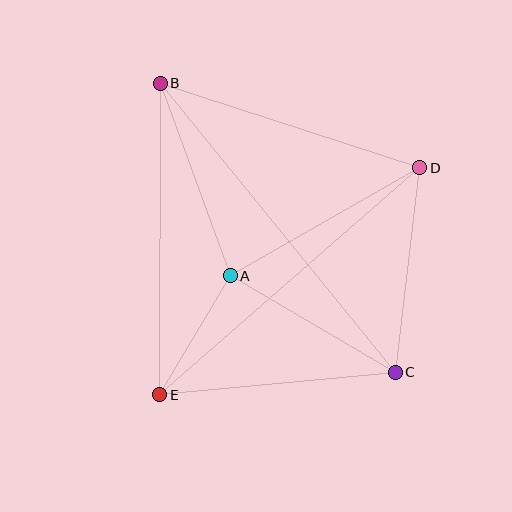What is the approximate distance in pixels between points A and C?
The distance between A and C is approximately 191 pixels.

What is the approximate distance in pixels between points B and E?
The distance between B and E is approximately 311 pixels.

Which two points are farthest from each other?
Points B and C are farthest from each other.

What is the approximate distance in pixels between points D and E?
The distance between D and E is approximately 345 pixels.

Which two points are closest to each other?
Points A and E are closest to each other.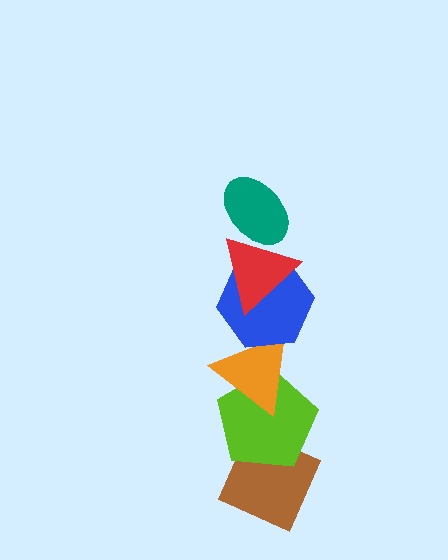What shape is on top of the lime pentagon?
The orange triangle is on top of the lime pentagon.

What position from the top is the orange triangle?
The orange triangle is 4th from the top.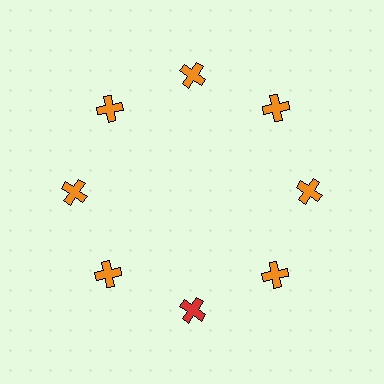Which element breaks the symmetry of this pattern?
The red cross at roughly the 6 o'clock position breaks the symmetry. All other shapes are orange crosses.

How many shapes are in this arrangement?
There are 8 shapes arranged in a ring pattern.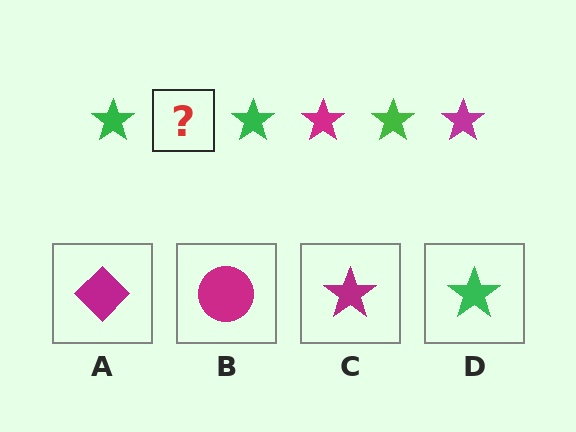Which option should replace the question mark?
Option C.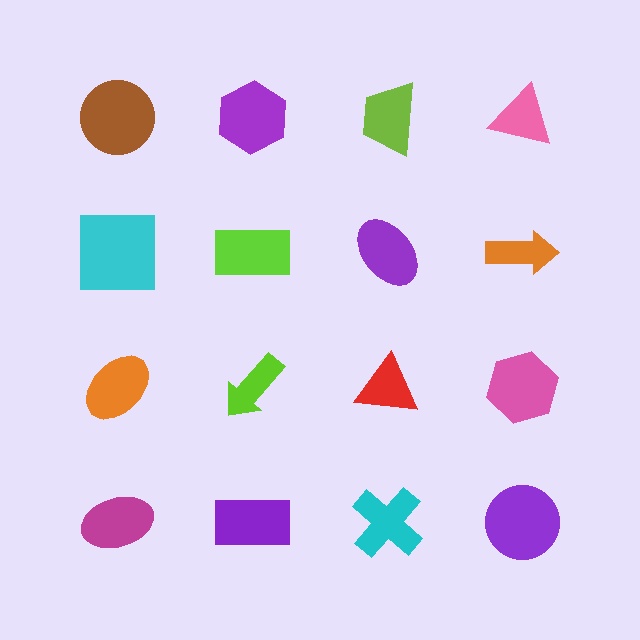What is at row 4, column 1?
A magenta ellipse.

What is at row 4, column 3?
A cyan cross.